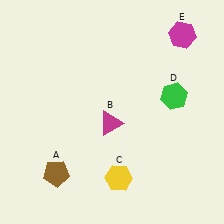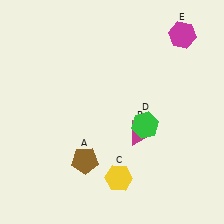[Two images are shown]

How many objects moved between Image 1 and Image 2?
3 objects moved between the two images.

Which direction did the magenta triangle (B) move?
The magenta triangle (B) moved right.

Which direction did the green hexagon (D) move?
The green hexagon (D) moved down.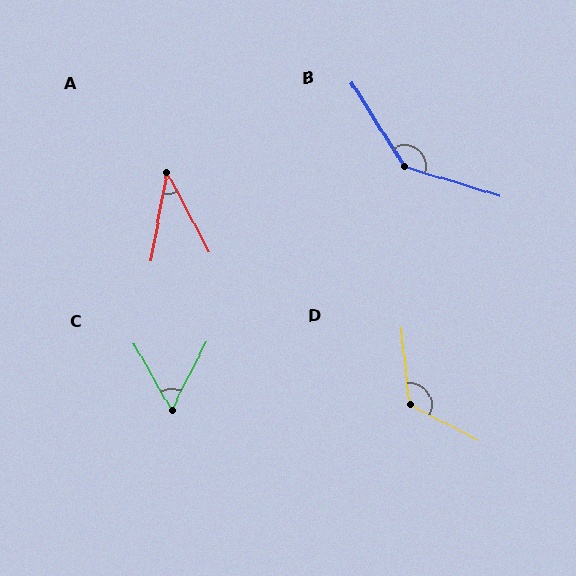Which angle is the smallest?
A, at approximately 38 degrees.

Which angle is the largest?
B, at approximately 140 degrees.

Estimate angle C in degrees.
Approximately 57 degrees.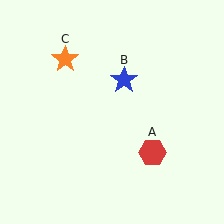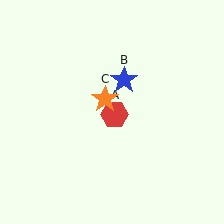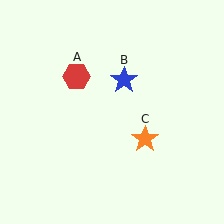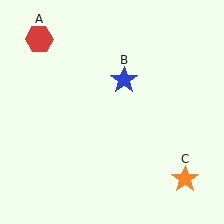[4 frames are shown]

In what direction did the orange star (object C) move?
The orange star (object C) moved down and to the right.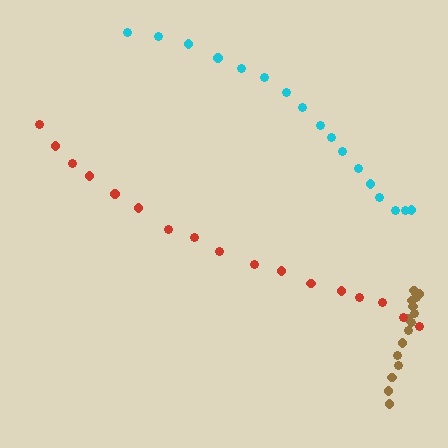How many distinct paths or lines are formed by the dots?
There are 3 distinct paths.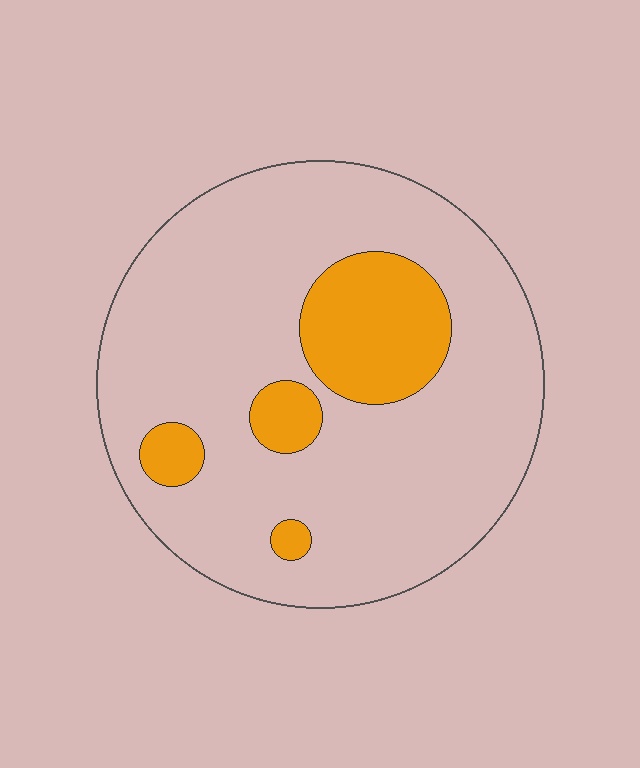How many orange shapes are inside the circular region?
4.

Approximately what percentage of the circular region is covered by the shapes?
Approximately 15%.